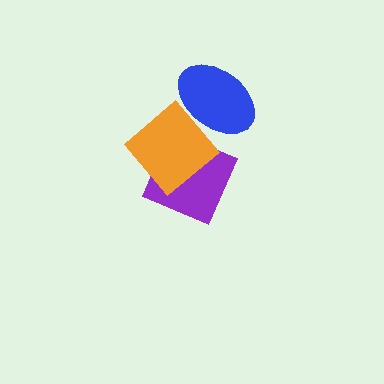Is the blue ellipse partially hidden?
No, no other shape covers it.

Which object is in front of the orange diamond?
The blue ellipse is in front of the orange diamond.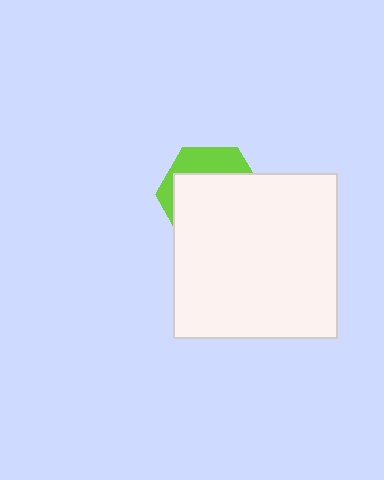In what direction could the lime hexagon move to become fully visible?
The lime hexagon could move up. That would shift it out from behind the white square entirely.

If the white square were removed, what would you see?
You would see the complete lime hexagon.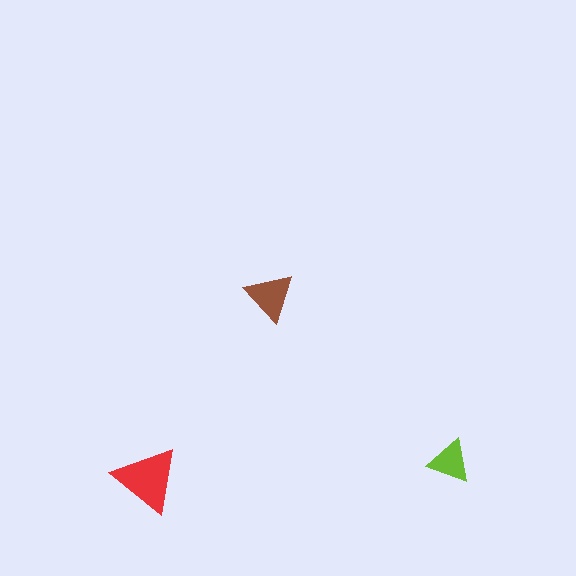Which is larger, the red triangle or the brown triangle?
The red one.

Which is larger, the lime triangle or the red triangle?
The red one.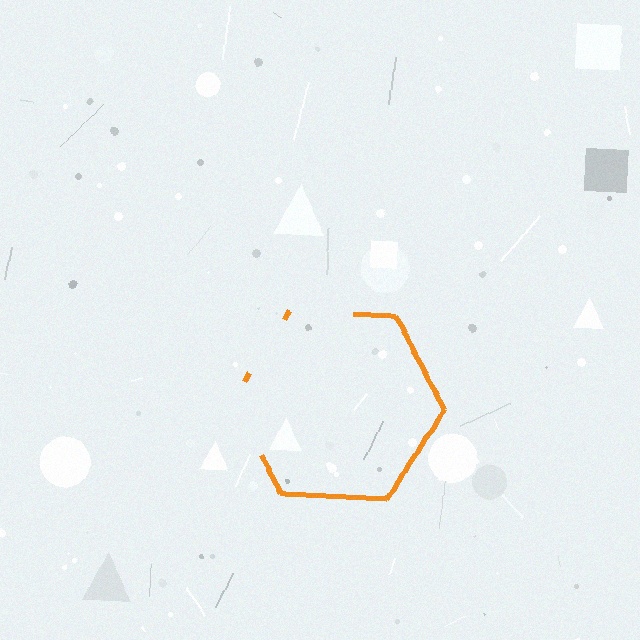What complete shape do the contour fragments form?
The contour fragments form a hexagon.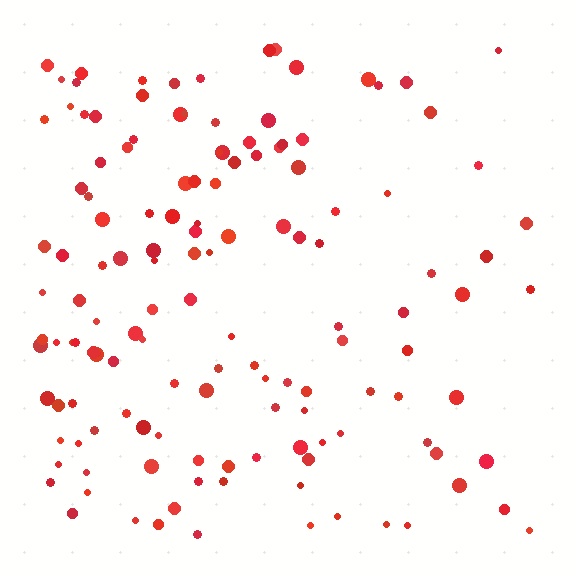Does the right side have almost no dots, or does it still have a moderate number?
Still a moderate number, just noticeably fewer than the left.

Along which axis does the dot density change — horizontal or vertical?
Horizontal.